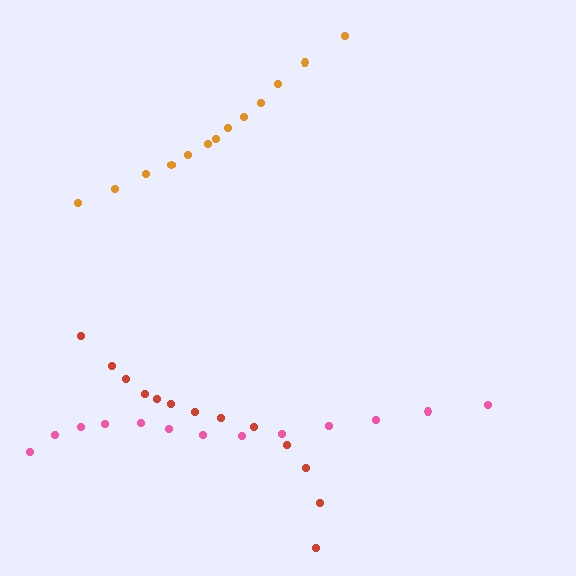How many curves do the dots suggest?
There are 3 distinct paths.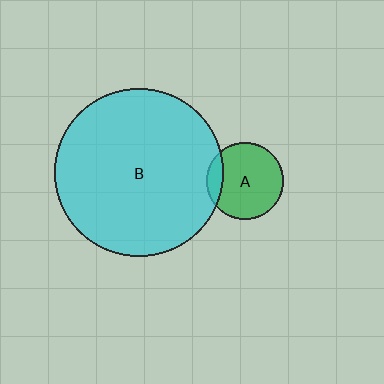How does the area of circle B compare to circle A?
Approximately 4.8 times.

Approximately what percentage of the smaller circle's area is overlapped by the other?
Approximately 15%.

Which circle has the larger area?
Circle B (cyan).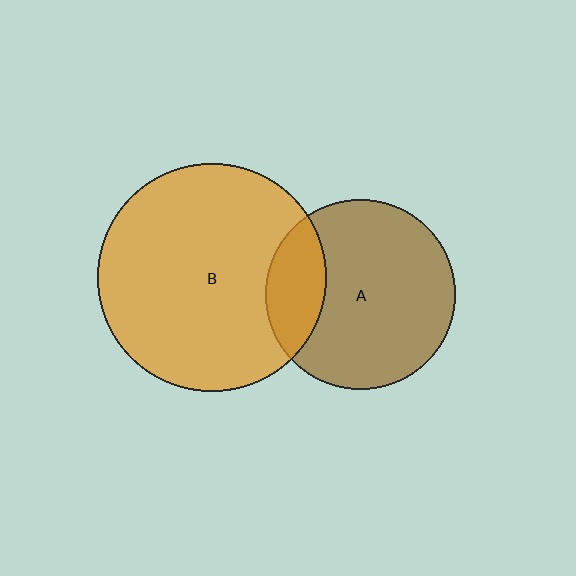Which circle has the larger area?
Circle B (orange).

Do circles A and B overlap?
Yes.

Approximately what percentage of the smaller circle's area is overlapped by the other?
Approximately 20%.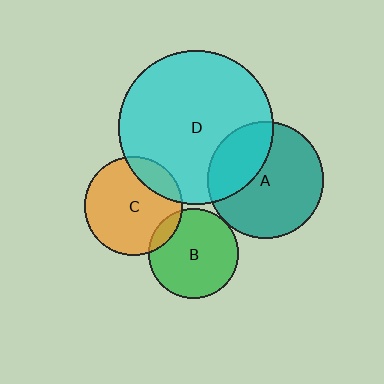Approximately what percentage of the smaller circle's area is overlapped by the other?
Approximately 20%.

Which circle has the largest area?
Circle D (cyan).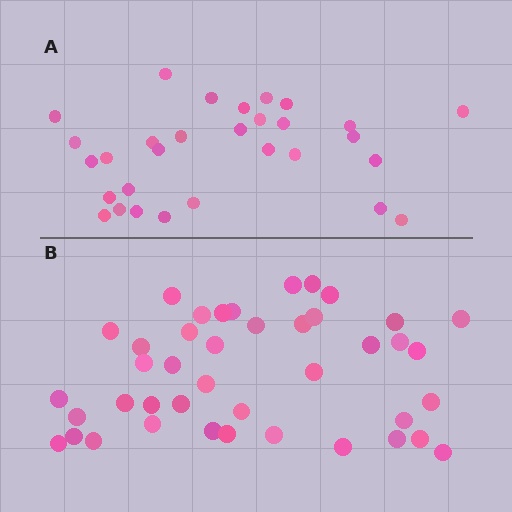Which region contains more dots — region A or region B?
Region B (the bottom region) has more dots.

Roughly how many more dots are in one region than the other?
Region B has roughly 12 or so more dots than region A.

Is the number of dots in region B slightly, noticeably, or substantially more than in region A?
Region B has noticeably more, but not dramatically so. The ratio is roughly 1.4 to 1.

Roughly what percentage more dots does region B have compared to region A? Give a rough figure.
About 40% more.